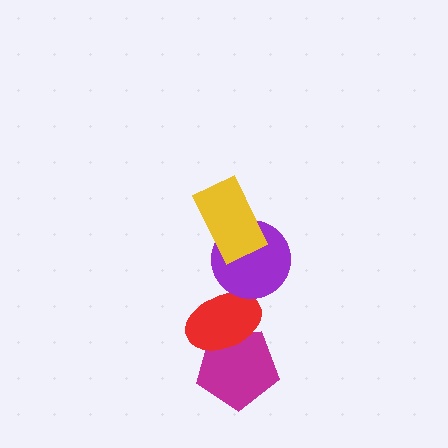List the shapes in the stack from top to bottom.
From top to bottom: the yellow rectangle, the purple circle, the red ellipse, the magenta pentagon.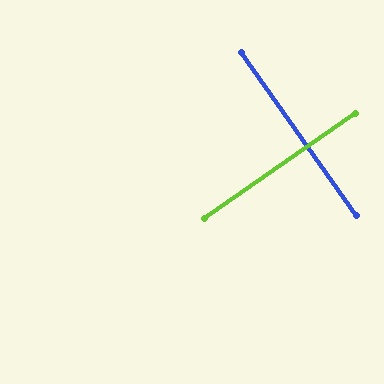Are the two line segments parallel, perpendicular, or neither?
Perpendicular — they meet at approximately 90°.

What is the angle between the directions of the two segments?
Approximately 90 degrees.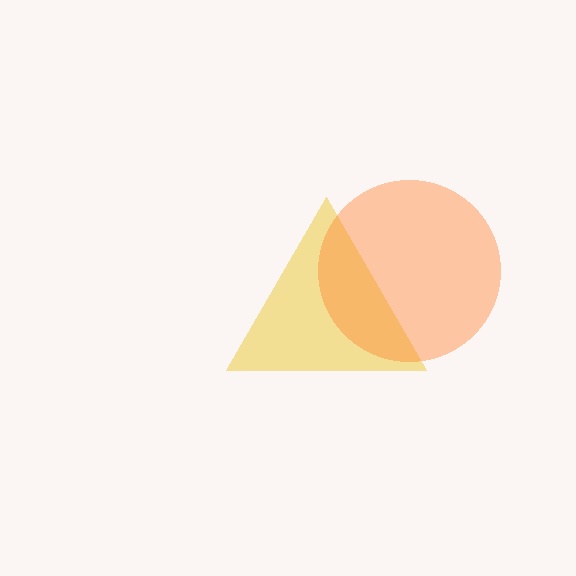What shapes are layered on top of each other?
The layered shapes are: a yellow triangle, an orange circle.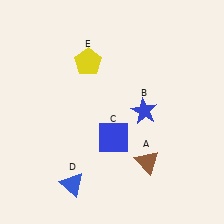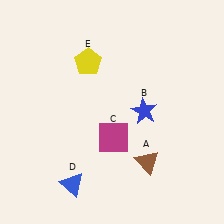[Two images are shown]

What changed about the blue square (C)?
In Image 1, C is blue. In Image 2, it changed to magenta.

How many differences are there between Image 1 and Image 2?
There is 1 difference between the two images.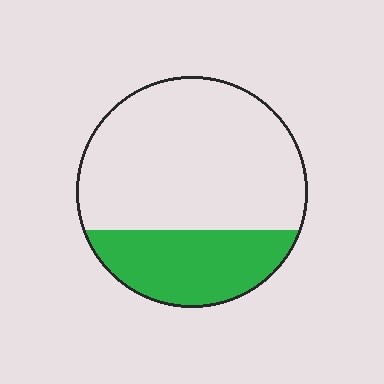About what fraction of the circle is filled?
About one third (1/3).